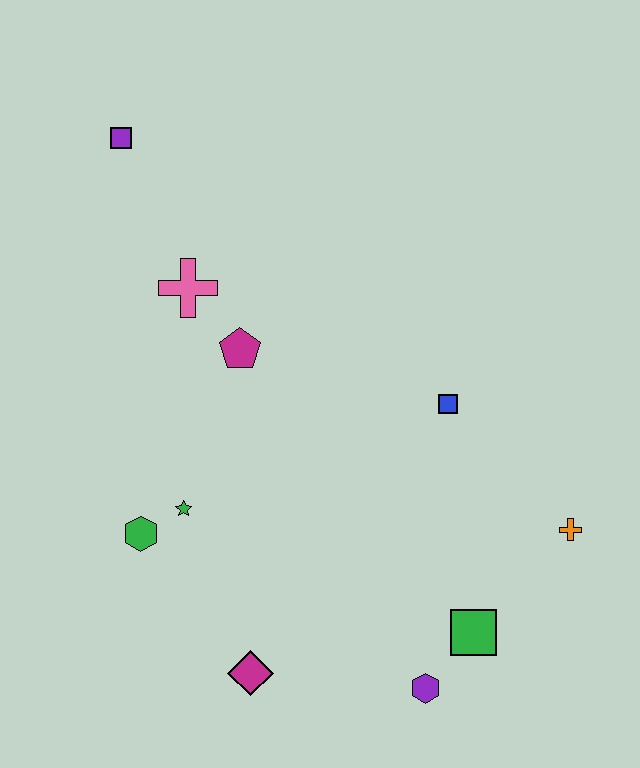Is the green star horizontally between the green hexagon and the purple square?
No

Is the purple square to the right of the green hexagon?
No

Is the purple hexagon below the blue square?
Yes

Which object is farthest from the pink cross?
The purple hexagon is farthest from the pink cross.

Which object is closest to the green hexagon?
The green star is closest to the green hexagon.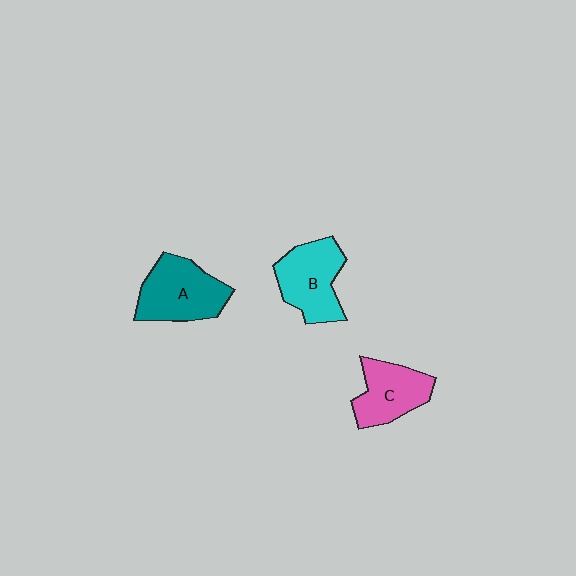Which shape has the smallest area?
Shape C (pink).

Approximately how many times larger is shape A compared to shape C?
Approximately 1.2 times.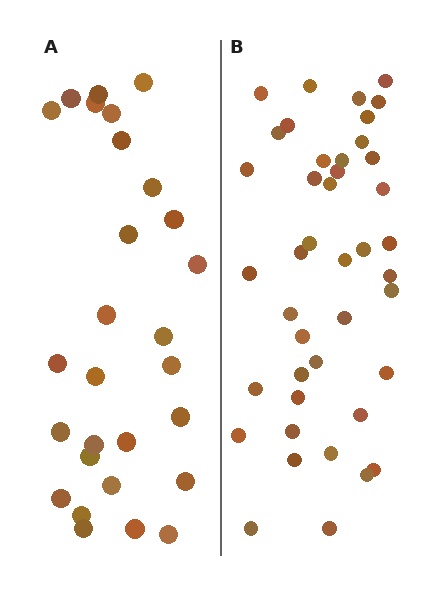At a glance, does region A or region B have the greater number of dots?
Region B (the right region) has more dots.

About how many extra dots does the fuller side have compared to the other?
Region B has approximately 15 more dots than region A.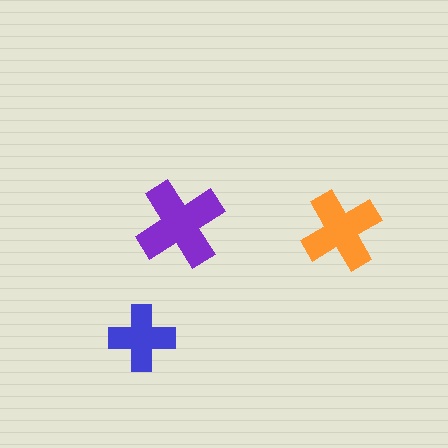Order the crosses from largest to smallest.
the purple one, the orange one, the blue one.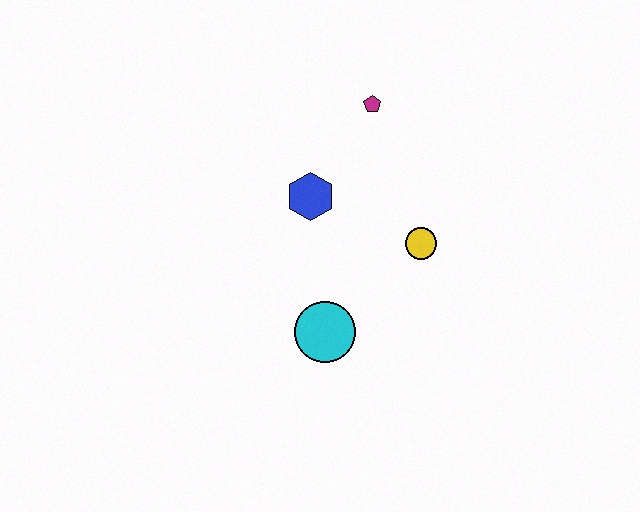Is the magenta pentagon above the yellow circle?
Yes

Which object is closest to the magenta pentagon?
The blue hexagon is closest to the magenta pentagon.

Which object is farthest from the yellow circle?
The magenta pentagon is farthest from the yellow circle.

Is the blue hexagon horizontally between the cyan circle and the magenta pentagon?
No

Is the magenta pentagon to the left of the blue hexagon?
No